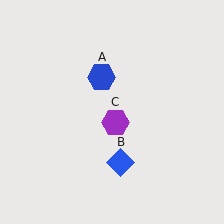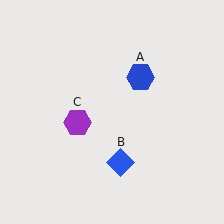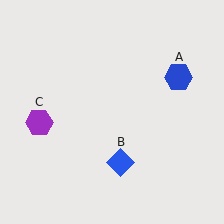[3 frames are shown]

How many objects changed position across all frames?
2 objects changed position: blue hexagon (object A), purple hexagon (object C).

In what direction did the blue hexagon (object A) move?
The blue hexagon (object A) moved right.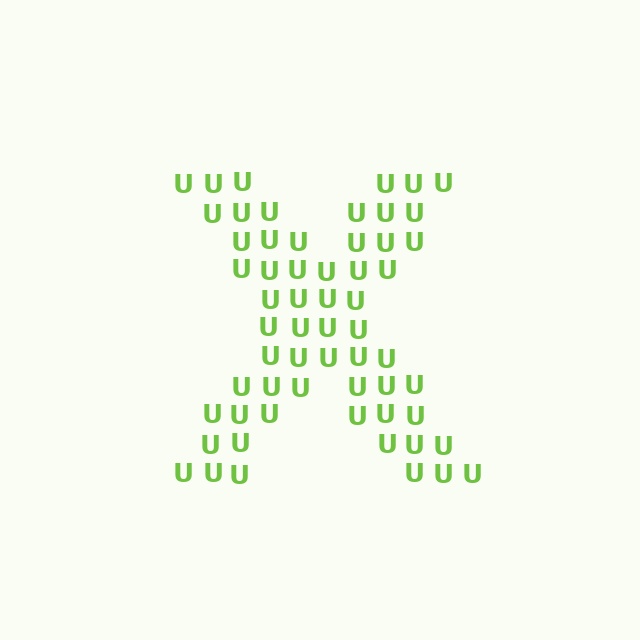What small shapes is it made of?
It is made of small letter U's.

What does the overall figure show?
The overall figure shows the letter X.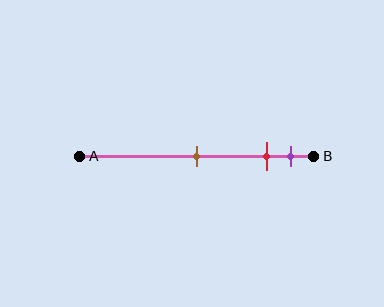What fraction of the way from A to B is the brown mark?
The brown mark is approximately 50% (0.5) of the way from A to B.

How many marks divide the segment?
There are 3 marks dividing the segment.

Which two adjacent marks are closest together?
The red and purple marks are the closest adjacent pair.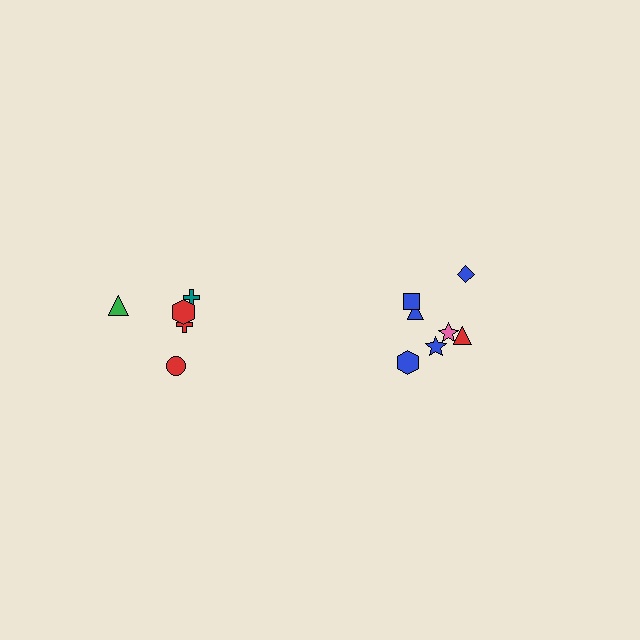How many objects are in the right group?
There are 7 objects.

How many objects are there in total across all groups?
There are 12 objects.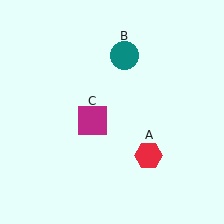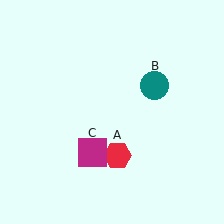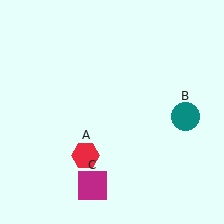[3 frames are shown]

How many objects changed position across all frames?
3 objects changed position: red hexagon (object A), teal circle (object B), magenta square (object C).